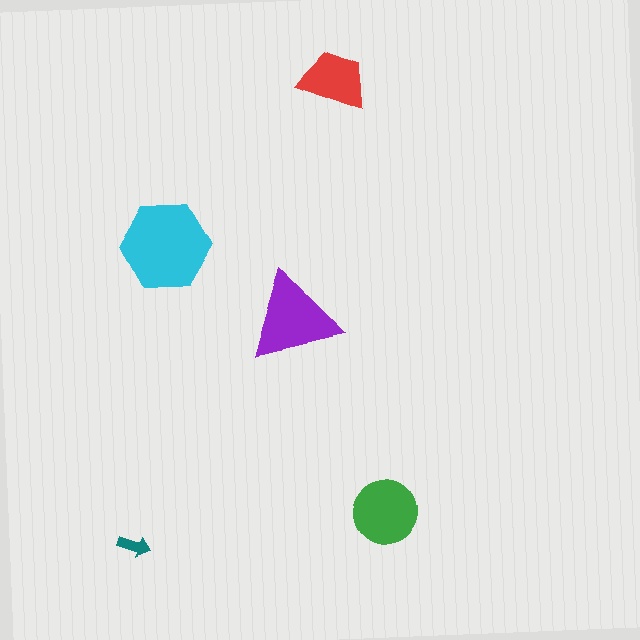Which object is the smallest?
The teal arrow.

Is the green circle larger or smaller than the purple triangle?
Smaller.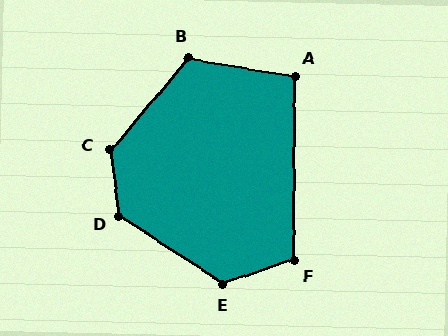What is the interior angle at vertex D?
Approximately 131 degrees (obtuse).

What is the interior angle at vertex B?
Approximately 121 degrees (obtuse).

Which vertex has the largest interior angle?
C, at approximately 132 degrees.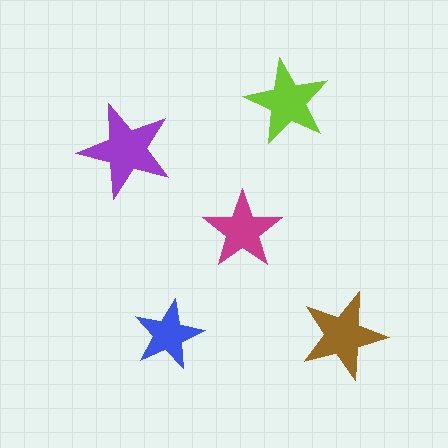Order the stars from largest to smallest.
the purple one, the brown one, the lime one, the magenta one, the blue one.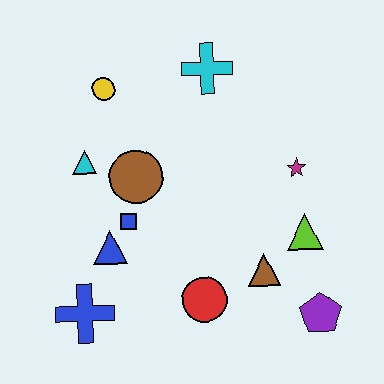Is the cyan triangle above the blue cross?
Yes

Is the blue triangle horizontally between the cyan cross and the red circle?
No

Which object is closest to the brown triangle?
The lime triangle is closest to the brown triangle.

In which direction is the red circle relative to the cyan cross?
The red circle is below the cyan cross.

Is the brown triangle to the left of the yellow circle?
No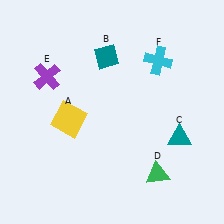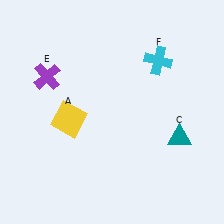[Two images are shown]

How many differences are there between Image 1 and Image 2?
There are 2 differences between the two images.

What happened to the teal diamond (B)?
The teal diamond (B) was removed in Image 2. It was in the top-left area of Image 1.